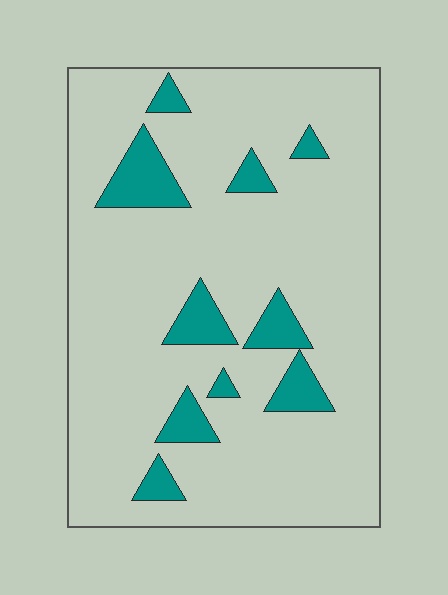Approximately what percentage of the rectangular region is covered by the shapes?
Approximately 15%.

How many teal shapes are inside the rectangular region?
10.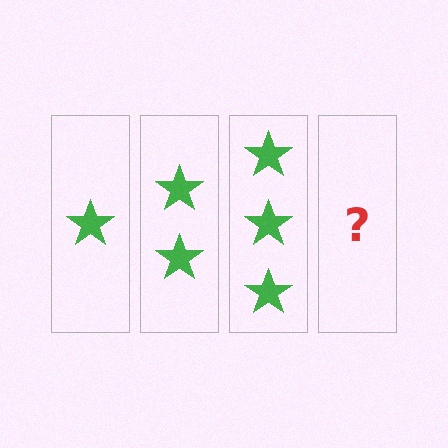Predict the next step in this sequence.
The next step is 4 stars.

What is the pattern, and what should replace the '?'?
The pattern is that each step adds one more star. The '?' should be 4 stars.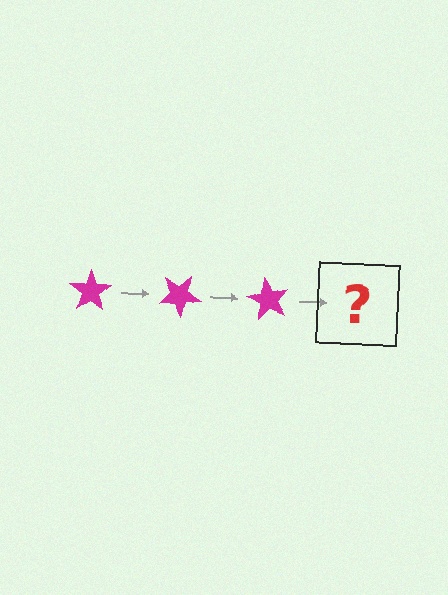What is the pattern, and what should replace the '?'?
The pattern is that the star rotates 30 degrees each step. The '?' should be a magenta star rotated 90 degrees.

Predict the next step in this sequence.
The next step is a magenta star rotated 90 degrees.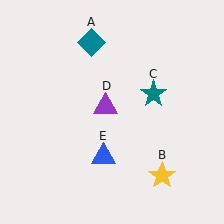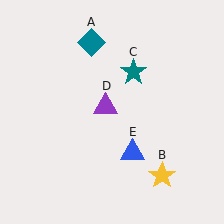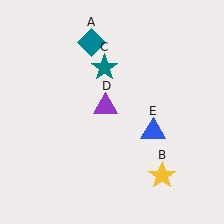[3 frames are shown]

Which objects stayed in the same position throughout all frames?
Teal diamond (object A) and yellow star (object B) and purple triangle (object D) remained stationary.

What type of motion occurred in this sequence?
The teal star (object C), blue triangle (object E) rotated counterclockwise around the center of the scene.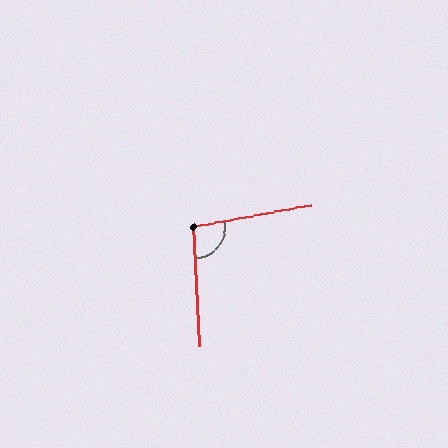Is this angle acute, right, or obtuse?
It is obtuse.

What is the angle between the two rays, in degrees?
Approximately 98 degrees.